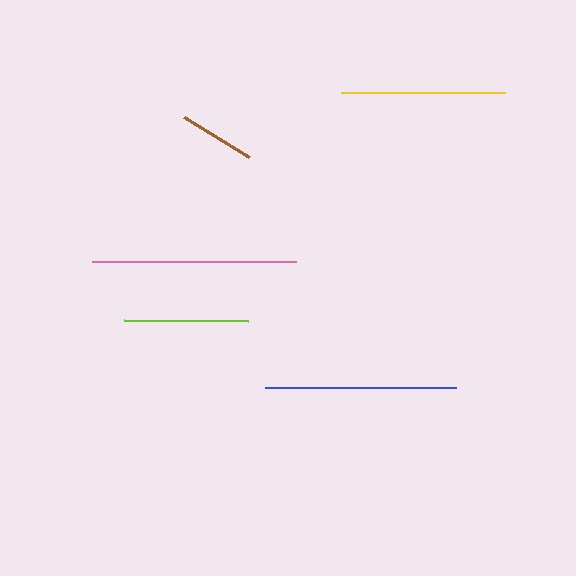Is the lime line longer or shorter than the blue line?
The blue line is longer than the lime line.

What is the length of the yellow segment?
The yellow segment is approximately 164 pixels long.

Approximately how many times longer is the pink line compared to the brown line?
The pink line is approximately 2.7 times the length of the brown line.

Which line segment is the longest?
The pink line is the longest at approximately 205 pixels.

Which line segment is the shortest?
The brown line is the shortest at approximately 77 pixels.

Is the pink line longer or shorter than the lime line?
The pink line is longer than the lime line.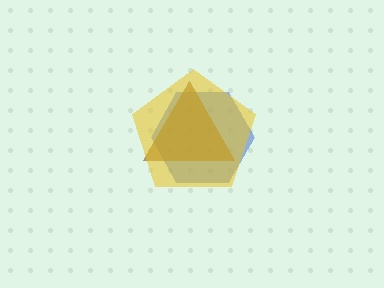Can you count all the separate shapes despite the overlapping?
Yes, there are 3 separate shapes.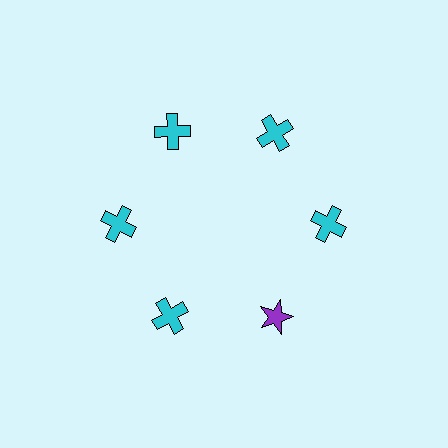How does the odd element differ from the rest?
It differs in both color (purple instead of cyan) and shape (star instead of cross).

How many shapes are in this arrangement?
There are 6 shapes arranged in a ring pattern.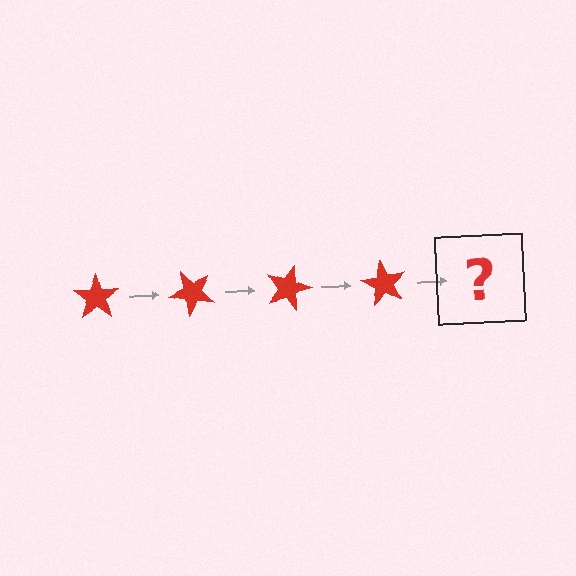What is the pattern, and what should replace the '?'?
The pattern is that the star rotates 45 degrees each step. The '?' should be a red star rotated 180 degrees.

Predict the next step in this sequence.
The next step is a red star rotated 180 degrees.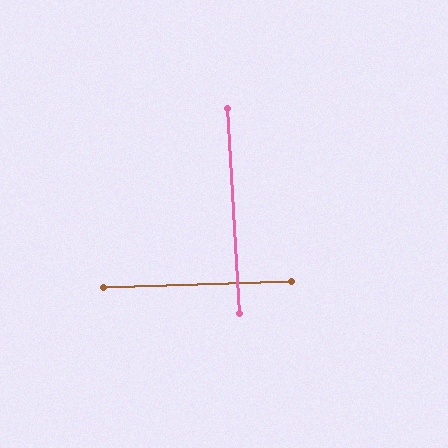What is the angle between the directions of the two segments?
Approximately 88 degrees.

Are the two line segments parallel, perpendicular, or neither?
Perpendicular — they meet at approximately 88°.